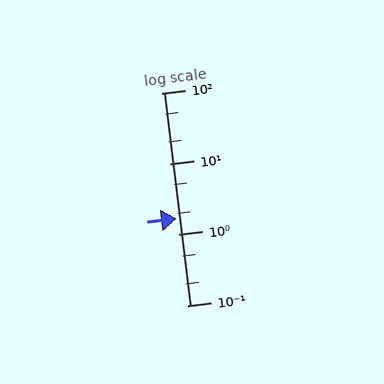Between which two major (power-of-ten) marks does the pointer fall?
The pointer is between 1 and 10.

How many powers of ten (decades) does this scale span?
The scale spans 3 decades, from 0.1 to 100.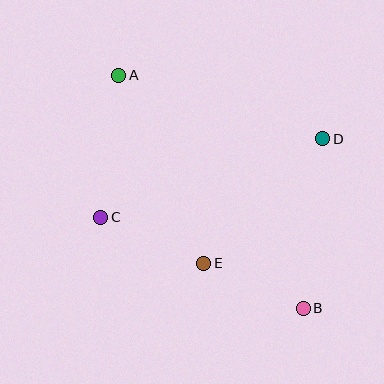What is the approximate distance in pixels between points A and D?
The distance between A and D is approximately 214 pixels.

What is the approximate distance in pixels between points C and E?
The distance between C and E is approximately 113 pixels.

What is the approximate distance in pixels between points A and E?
The distance between A and E is approximately 207 pixels.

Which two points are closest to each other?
Points B and E are closest to each other.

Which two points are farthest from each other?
Points A and B are farthest from each other.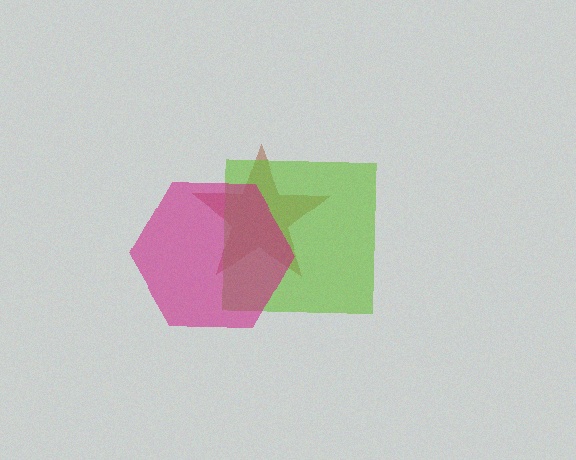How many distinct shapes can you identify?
There are 3 distinct shapes: a brown star, a lime square, a magenta hexagon.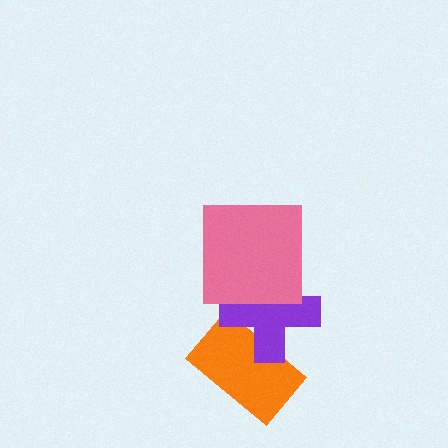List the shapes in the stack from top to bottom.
From top to bottom: the pink square, the purple cross, the orange rectangle.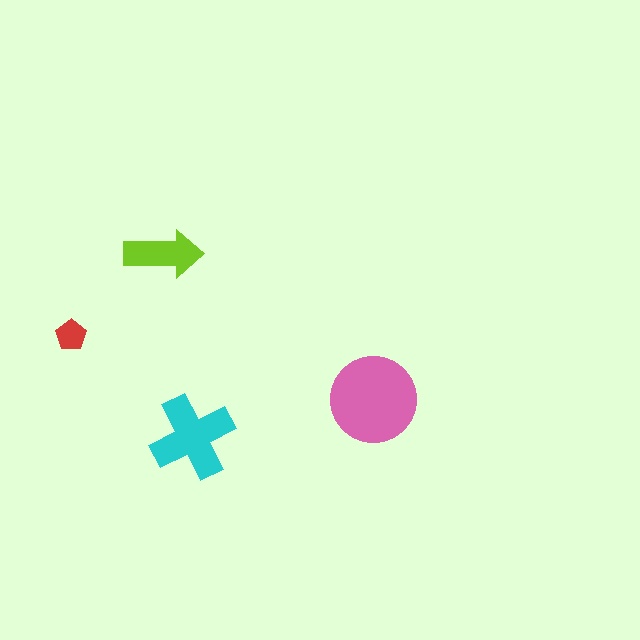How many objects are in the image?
There are 4 objects in the image.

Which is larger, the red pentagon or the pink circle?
The pink circle.